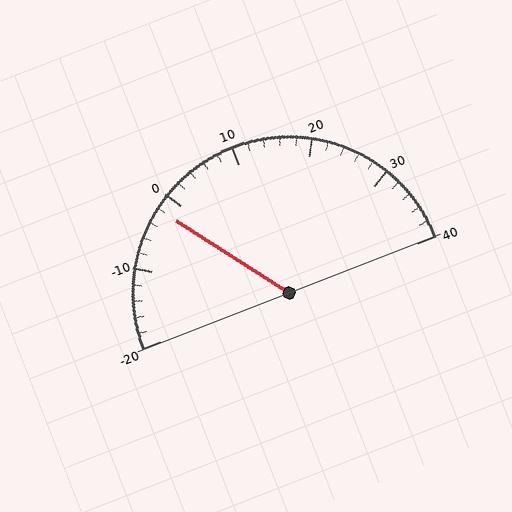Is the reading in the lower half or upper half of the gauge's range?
The reading is in the lower half of the range (-20 to 40).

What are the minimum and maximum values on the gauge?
The gauge ranges from -20 to 40.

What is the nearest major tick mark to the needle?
The nearest major tick mark is 0.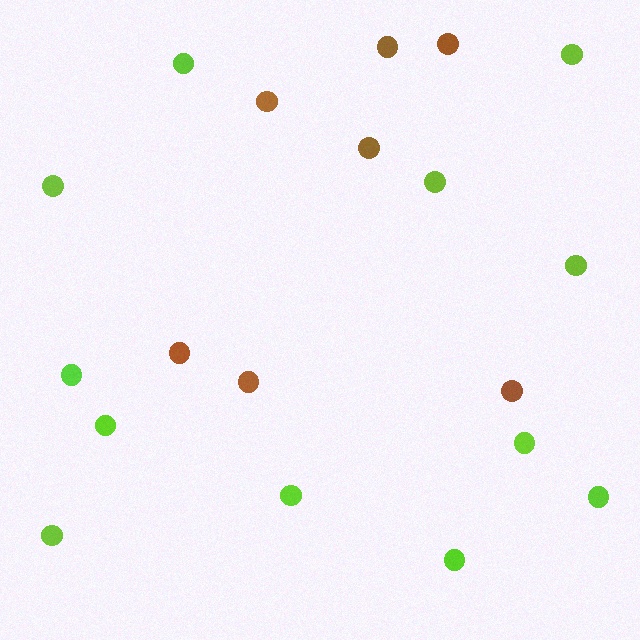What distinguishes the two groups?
There are 2 groups: one group of lime circles (12) and one group of brown circles (7).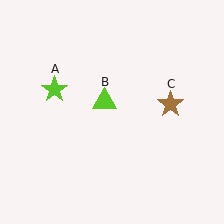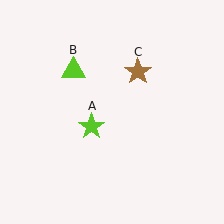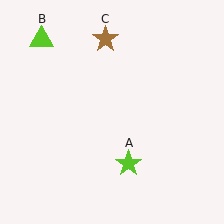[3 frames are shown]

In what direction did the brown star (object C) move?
The brown star (object C) moved up and to the left.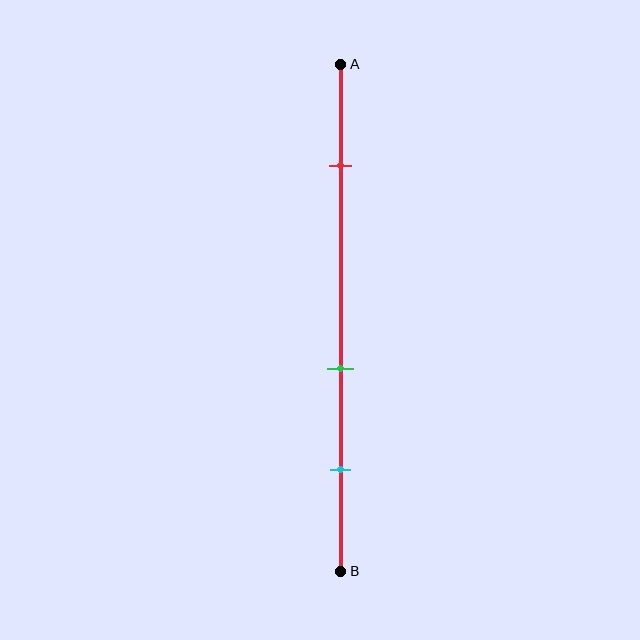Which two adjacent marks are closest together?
The green and cyan marks are the closest adjacent pair.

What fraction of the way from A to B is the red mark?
The red mark is approximately 20% (0.2) of the way from A to B.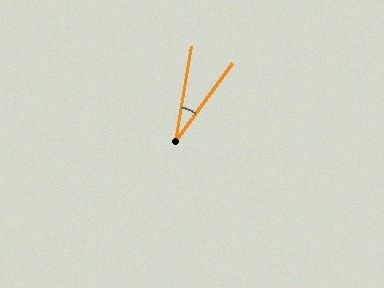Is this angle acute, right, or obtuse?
It is acute.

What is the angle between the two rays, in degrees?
Approximately 27 degrees.